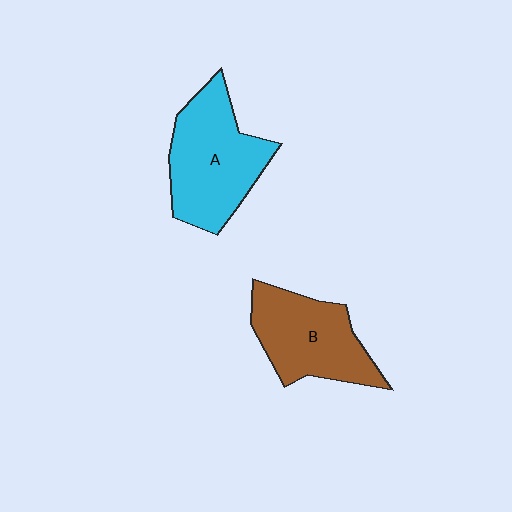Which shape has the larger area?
Shape A (cyan).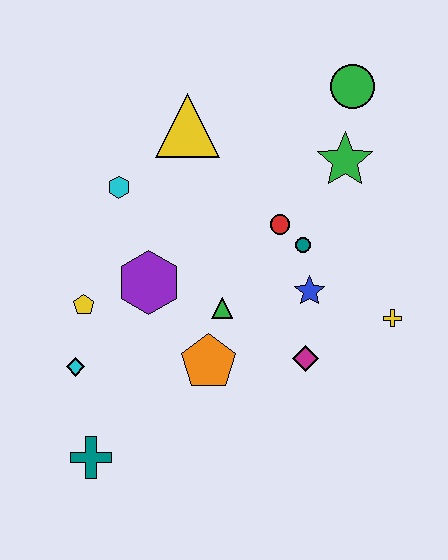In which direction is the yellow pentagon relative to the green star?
The yellow pentagon is to the left of the green star.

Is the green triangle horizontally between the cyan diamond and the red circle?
Yes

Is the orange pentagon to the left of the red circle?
Yes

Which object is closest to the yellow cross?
The blue star is closest to the yellow cross.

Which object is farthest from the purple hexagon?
The green circle is farthest from the purple hexagon.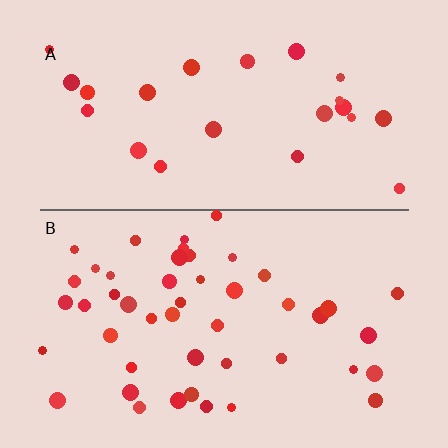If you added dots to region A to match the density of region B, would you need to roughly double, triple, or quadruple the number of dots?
Approximately double.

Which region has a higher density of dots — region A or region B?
B (the bottom).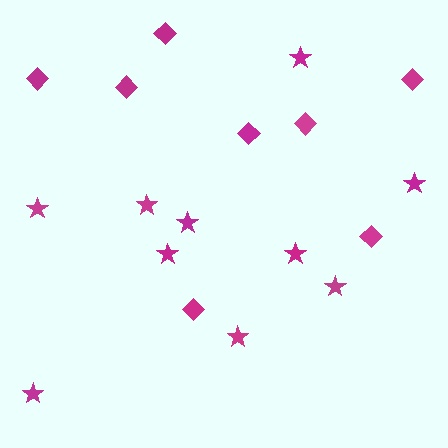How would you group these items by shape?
There are 2 groups: one group of diamonds (8) and one group of stars (10).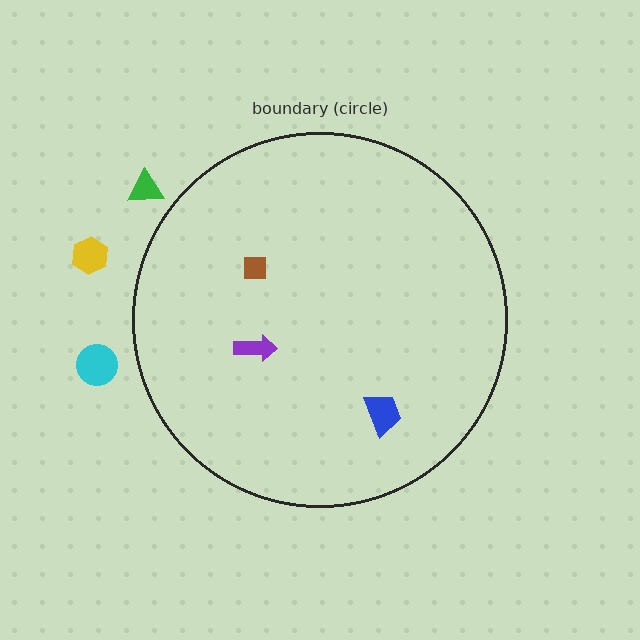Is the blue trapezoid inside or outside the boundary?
Inside.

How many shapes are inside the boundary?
3 inside, 3 outside.